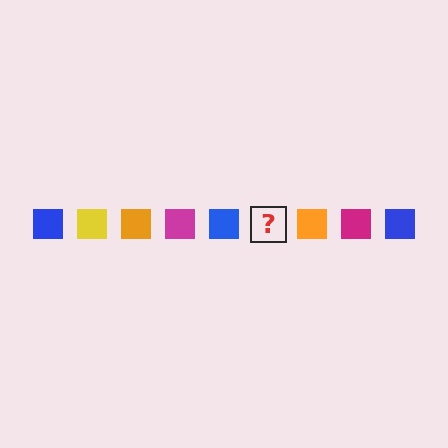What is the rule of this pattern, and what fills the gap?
The rule is that the pattern cycles through blue, yellow, orange, magenta squares. The gap should be filled with a yellow square.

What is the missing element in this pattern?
The missing element is a yellow square.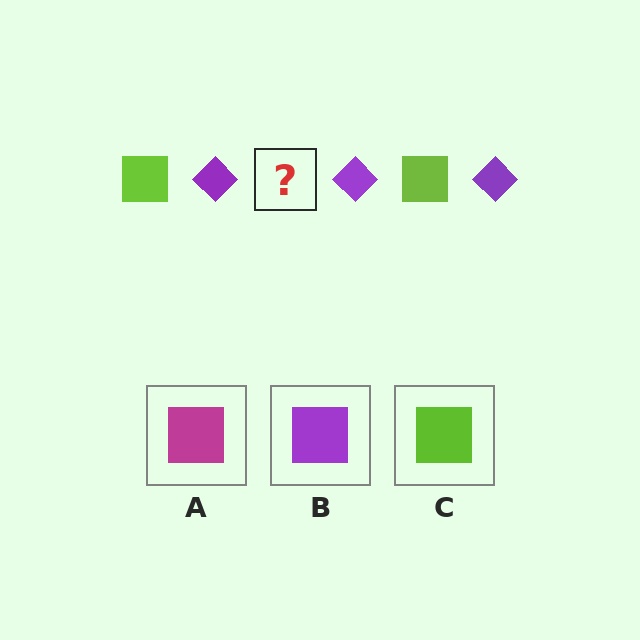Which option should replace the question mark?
Option C.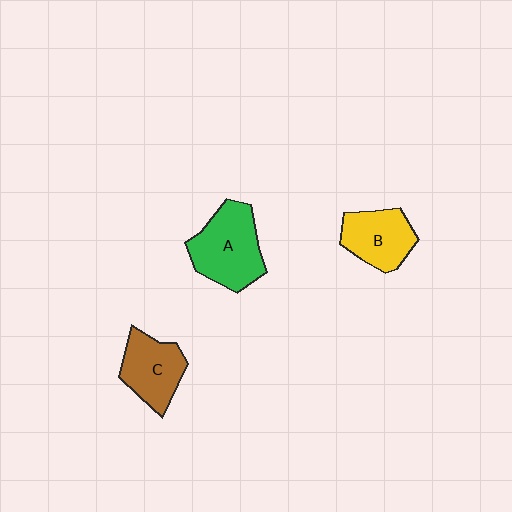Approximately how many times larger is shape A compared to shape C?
Approximately 1.3 times.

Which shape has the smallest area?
Shape B (yellow).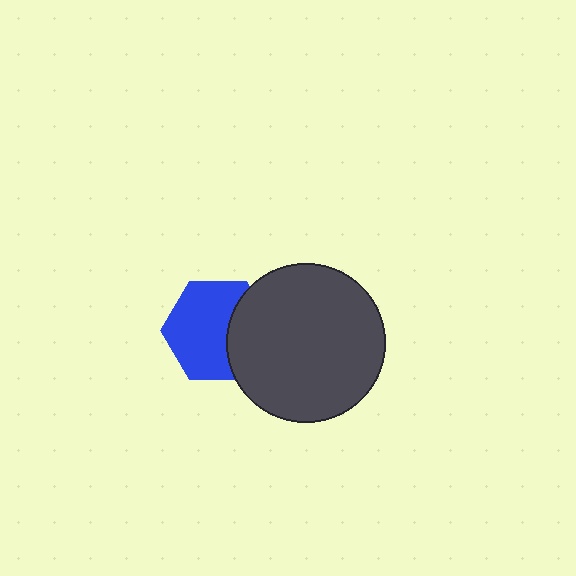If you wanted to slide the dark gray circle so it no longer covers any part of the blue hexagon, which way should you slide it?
Slide it right — that is the most direct way to separate the two shapes.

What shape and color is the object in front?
The object in front is a dark gray circle.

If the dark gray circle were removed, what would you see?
You would see the complete blue hexagon.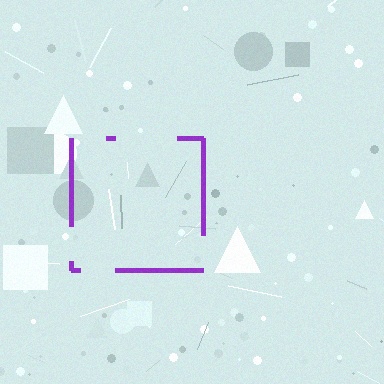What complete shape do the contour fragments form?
The contour fragments form a square.